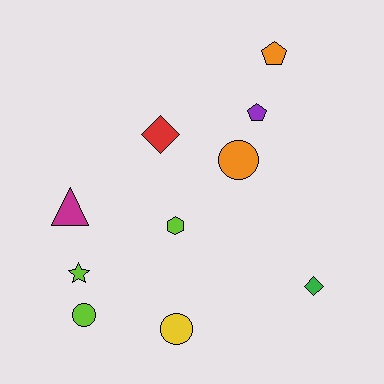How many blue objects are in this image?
There are no blue objects.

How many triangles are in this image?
There is 1 triangle.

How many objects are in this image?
There are 10 objects.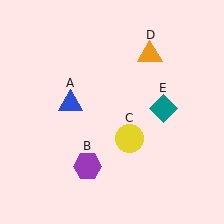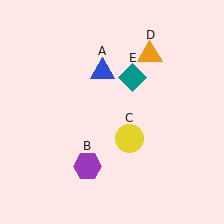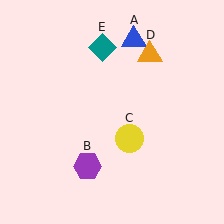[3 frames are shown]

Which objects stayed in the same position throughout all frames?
Purple hexagon (object B) and yellow circle (object C) and orange triangle (object D) remained stationary.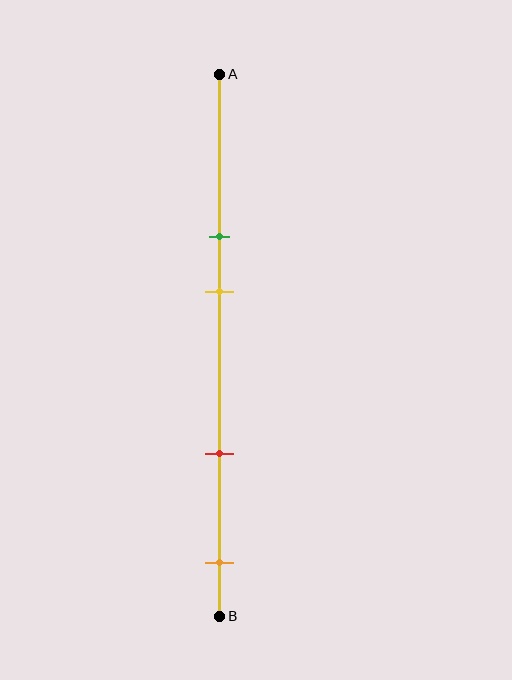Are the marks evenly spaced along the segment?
No, the marks are not evenly spaced.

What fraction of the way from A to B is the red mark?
The red mark is approximately 70% (0.7) of the way from A to B.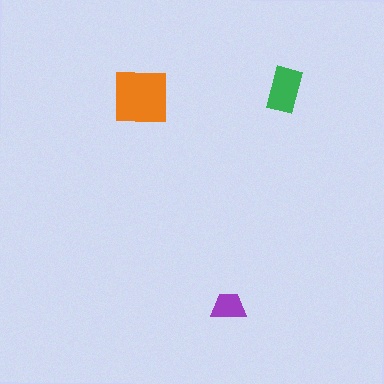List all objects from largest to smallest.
The orange square, the green rectangle, the purple trapezoid.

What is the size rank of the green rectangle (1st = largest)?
2nd.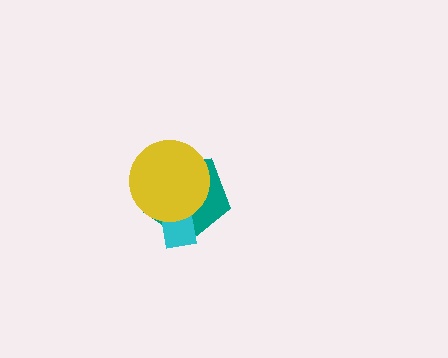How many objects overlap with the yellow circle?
2 objects overlap with the yellow circle.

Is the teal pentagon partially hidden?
Yes, it is partially covered by another shape.